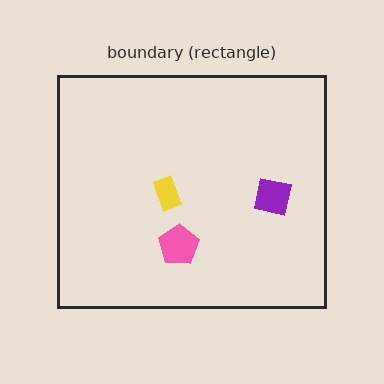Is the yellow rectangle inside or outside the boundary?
Inside.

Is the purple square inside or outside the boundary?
Inside.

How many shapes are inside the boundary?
3 inside, 0 outside.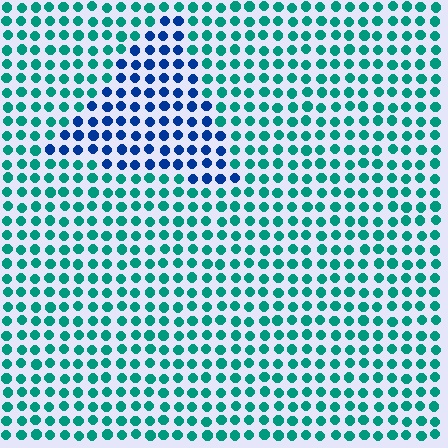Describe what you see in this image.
The image is filled with small teal elements in a uniform arrangement. A triangle-shaped region is visible where the elements are tinted to a slightly different hue, forming a subtle color boundary.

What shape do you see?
I see a triangle.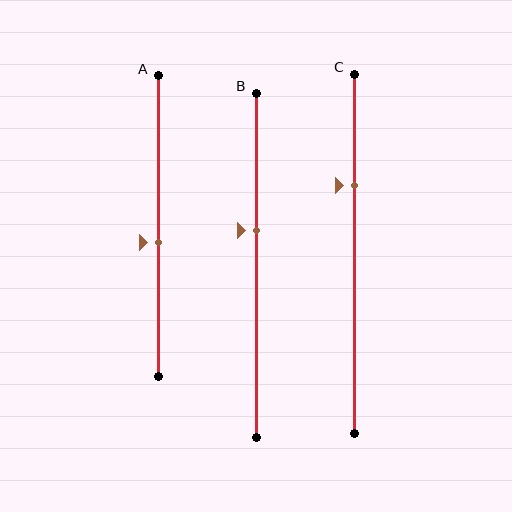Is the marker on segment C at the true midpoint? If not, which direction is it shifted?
No, the marker on segment C is shifted upward by about 19% of the segment length.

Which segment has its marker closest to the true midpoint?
Segment A has its marker closest to the true midpoint.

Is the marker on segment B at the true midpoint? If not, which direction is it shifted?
No, the marker on segment B is shifted upward by about 10% of the segment length.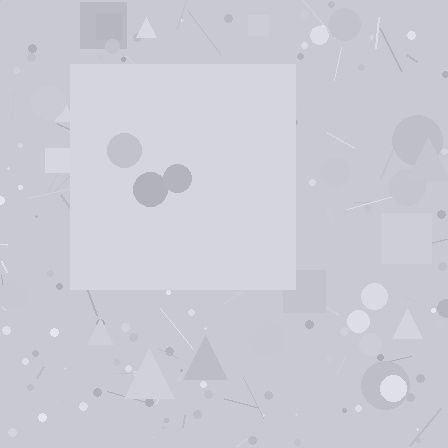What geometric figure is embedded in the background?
A square is embedded in the background.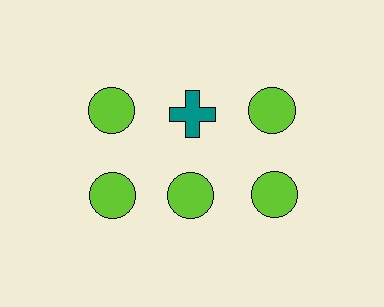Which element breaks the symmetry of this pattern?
The teal cross in the top row, second from left column breaks the symmetry. All other shapes are lime circles.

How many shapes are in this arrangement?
There are 6 shapes arranged in a grid pattern.